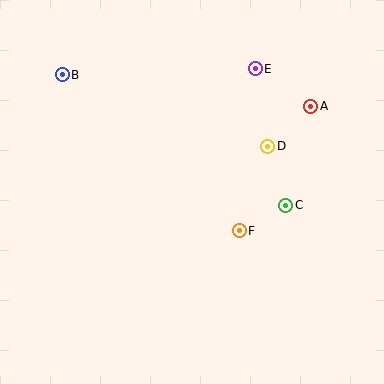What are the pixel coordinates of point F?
Point F is at (239, 231).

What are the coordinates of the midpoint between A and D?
The midpoint between A and D is at (289, 126).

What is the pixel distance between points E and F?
The distance between E and F is 162 pixels.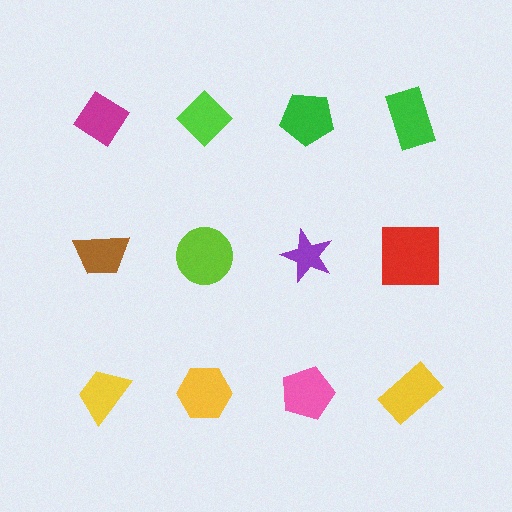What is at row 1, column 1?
A magenta diamond.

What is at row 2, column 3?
A purple star.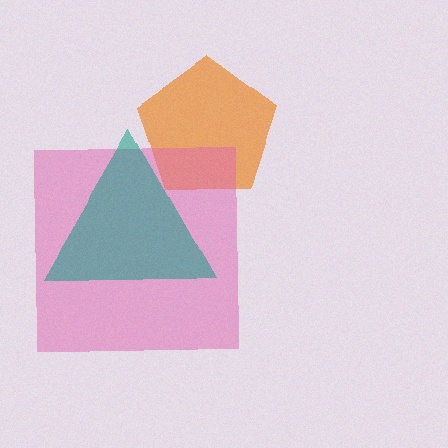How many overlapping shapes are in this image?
There are 3 overlapping shapes in the image.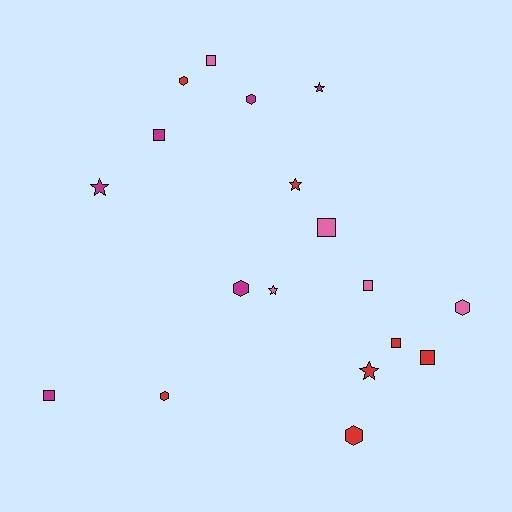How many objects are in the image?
There are 18 objects.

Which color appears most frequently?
Red, with 7 objects.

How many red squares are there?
There are 2 red squares.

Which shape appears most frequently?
Square, with 7 objects.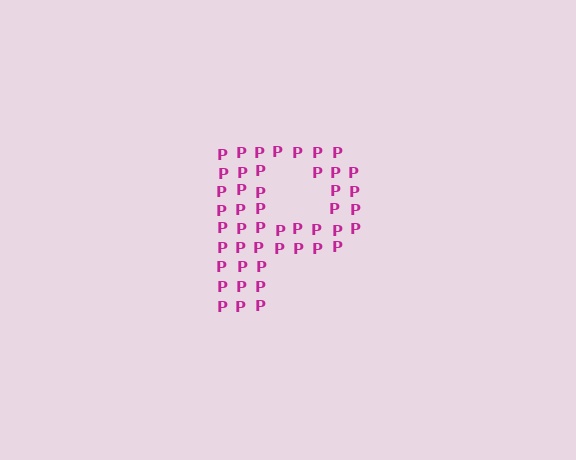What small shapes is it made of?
It is made of small letter P's.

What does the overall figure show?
The overall figure shows the letter P.